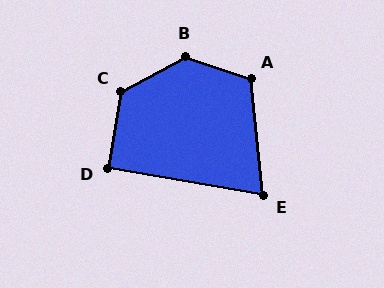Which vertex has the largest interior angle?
B, at approximately 132 degrees.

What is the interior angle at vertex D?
Approximately 90 degrees (approximately right).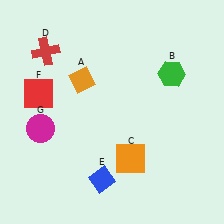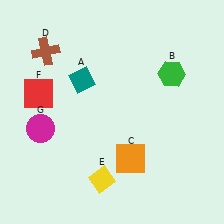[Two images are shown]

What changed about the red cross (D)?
In Image 1, D is red. In Image 2, it changed to brown.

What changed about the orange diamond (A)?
In Image 1, A is orange. In Image 2, it changed to teal.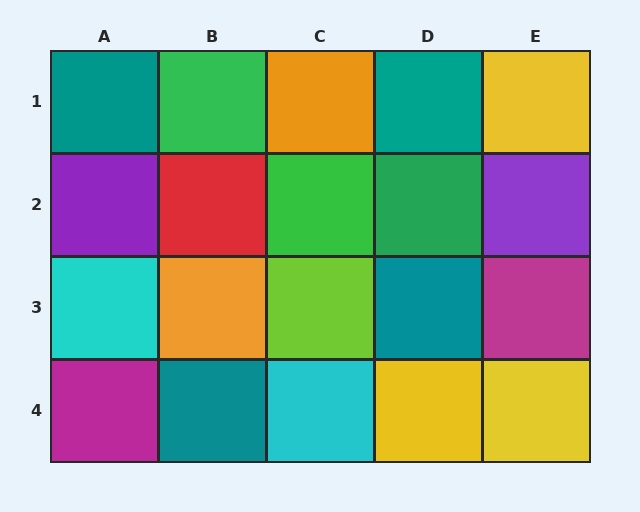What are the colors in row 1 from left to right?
Teal, green, orange, teal, yellow.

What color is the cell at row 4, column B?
Teal.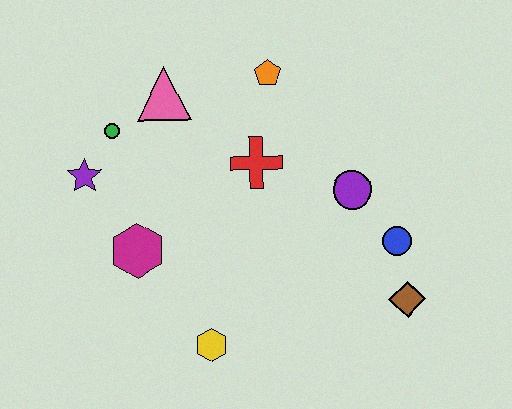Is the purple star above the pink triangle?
No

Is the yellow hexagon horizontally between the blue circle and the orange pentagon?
No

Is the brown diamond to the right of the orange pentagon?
Yes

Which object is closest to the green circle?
The purple star is closest to the green circle.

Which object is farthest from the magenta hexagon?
The brown diamond is farthest from the magenta hexagon.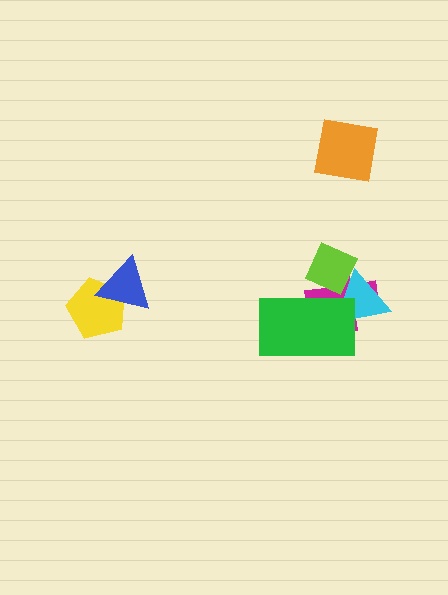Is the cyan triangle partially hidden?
Yes, it is partially covered by another shape.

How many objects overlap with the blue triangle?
1 object overlaps with the blue triangle.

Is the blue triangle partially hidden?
No, no other shape covers it.